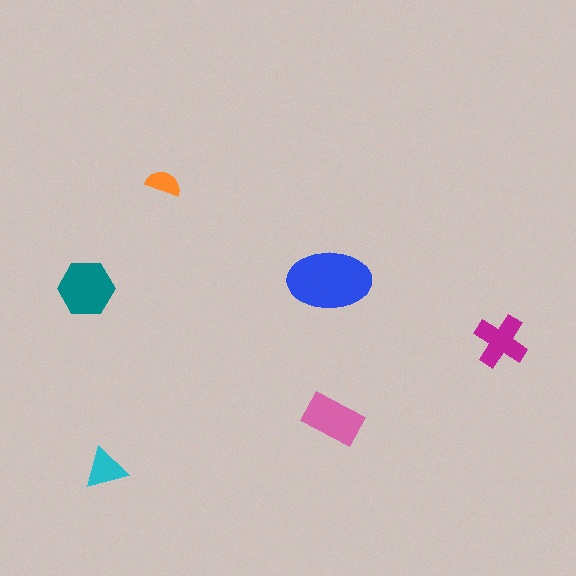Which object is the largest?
The blue ellipse.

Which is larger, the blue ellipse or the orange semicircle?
The blue ellipse.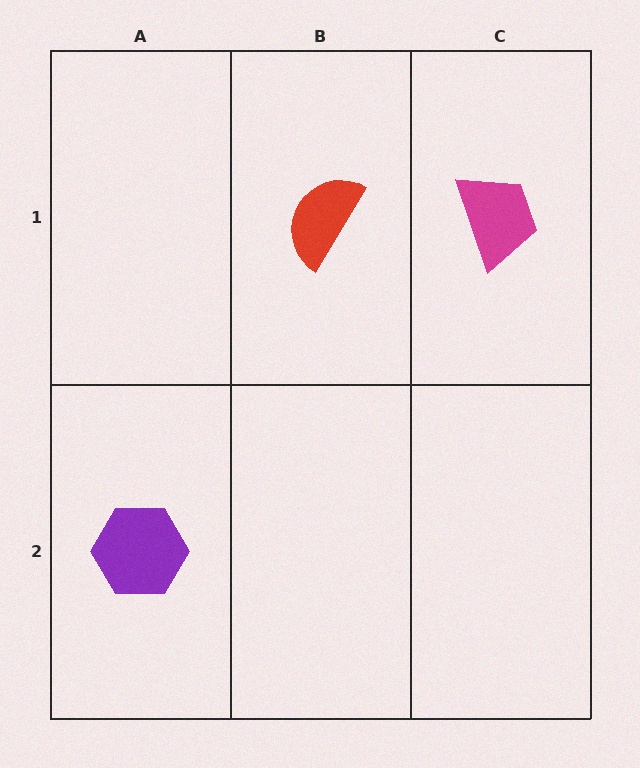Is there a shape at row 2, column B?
No, that cell is empty.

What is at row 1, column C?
A magenta trapezoid.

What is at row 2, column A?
A purple hexagon.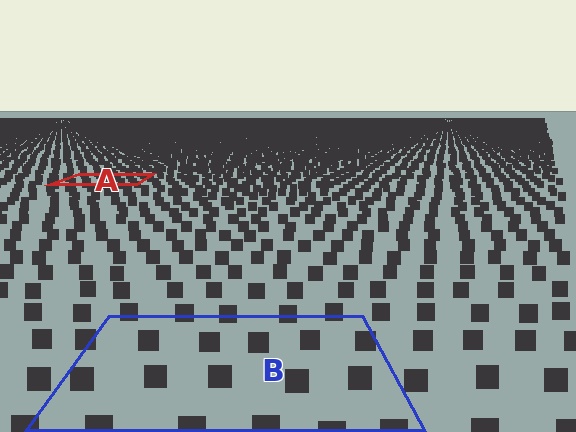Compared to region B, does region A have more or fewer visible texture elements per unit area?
Region A has more texture elements per unit area — they are packed more densely because it is farther away.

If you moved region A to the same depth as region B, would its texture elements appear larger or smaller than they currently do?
They would appear larger. At a closer depth, the same texture elements are projected at a bigger on-screen size.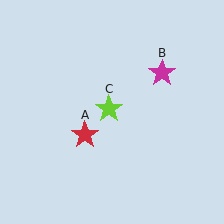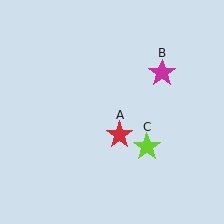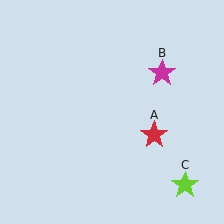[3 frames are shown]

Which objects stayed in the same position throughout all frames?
Magenta star (object B) remained stationary.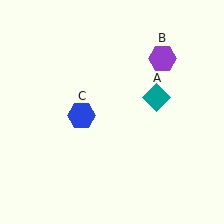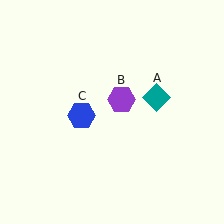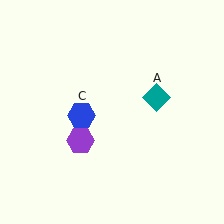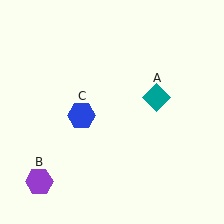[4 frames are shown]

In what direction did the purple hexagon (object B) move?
The purple hexagon (object B) moved down and to the left.